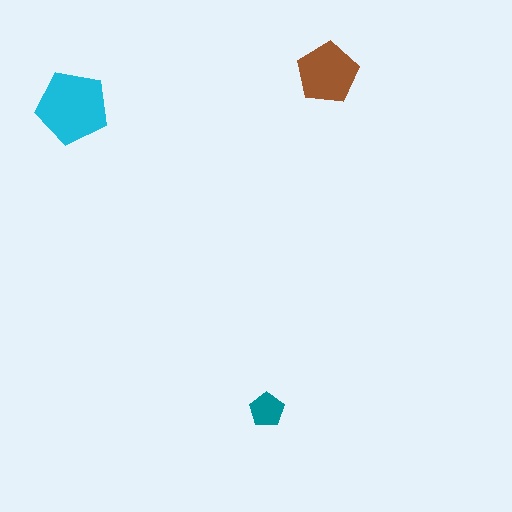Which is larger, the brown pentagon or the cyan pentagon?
The cyan one.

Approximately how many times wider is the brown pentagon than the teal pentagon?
About 2 times wider.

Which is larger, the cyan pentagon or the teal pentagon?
The cyan one.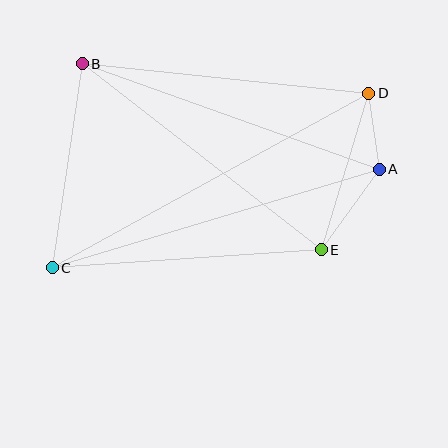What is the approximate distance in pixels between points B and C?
The distance between B and C is approximately 207 pixels.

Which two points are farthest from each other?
Points C and D are farthest from each other.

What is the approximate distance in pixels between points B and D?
The distance between B and D is approximately 288 pixels.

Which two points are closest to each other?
Points A and D are closest to each other.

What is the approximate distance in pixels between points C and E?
The distance between C and E is approximately 269 pixels.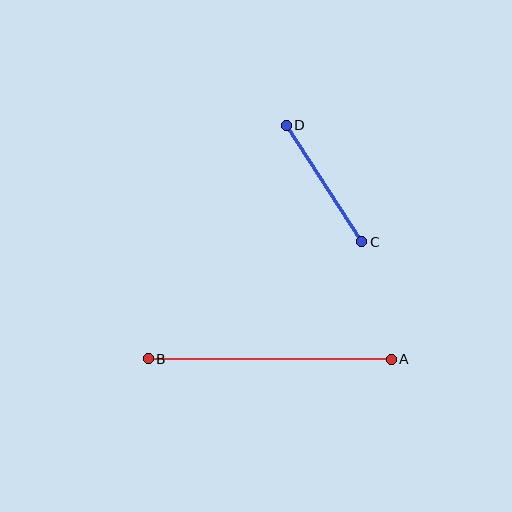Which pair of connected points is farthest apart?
Points A and B are farthest apart.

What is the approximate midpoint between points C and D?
The midpoint is at approximately (324, 183) pixels.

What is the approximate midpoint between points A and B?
The midpoint is at approximately (270, 359) pixels.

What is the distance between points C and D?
The distance is approximately 139 pixels.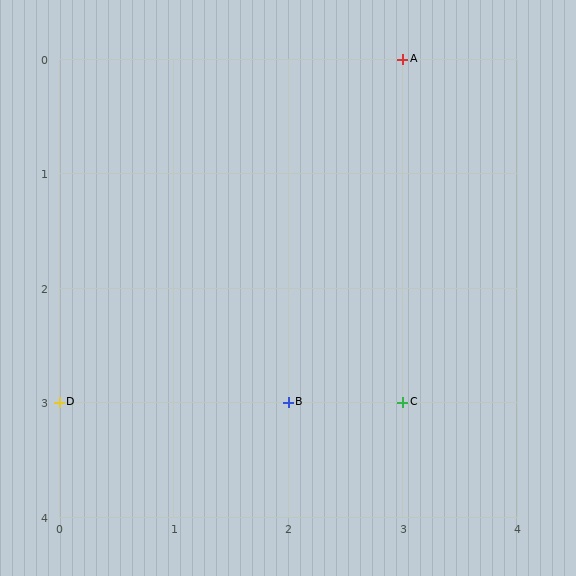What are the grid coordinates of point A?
Point A is at grid coordinates (3, 0).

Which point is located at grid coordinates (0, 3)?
Point D is at (0, 3).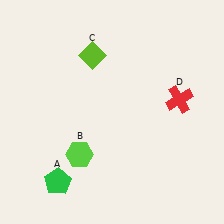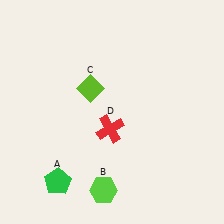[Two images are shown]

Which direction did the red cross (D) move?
The red cross (D) moved left.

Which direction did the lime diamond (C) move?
The lime diamond (C) moved down.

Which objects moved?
The objects that moved are: the lime hexagon (B), the lime diamond (C), the red cross (D).